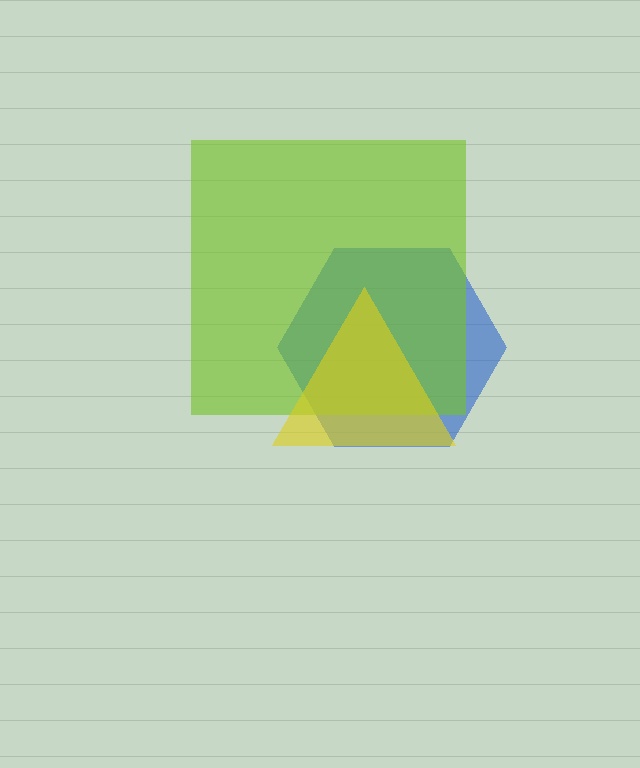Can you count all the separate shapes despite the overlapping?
Yes, there are 3 separate shapes.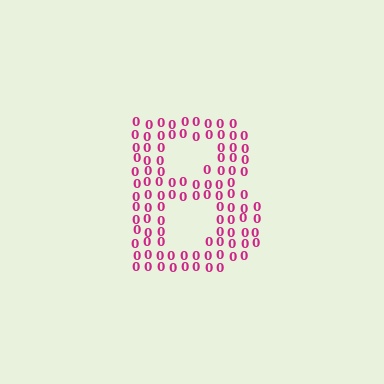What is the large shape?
The large shape is the letter B.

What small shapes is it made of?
It is made of small digit 0's.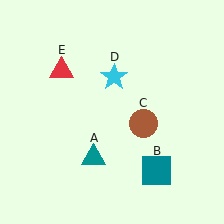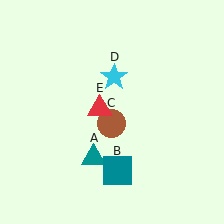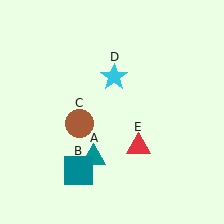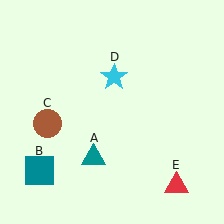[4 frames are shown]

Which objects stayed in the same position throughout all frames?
Teal triangle (object A) and cyan star (object D) remained stationary.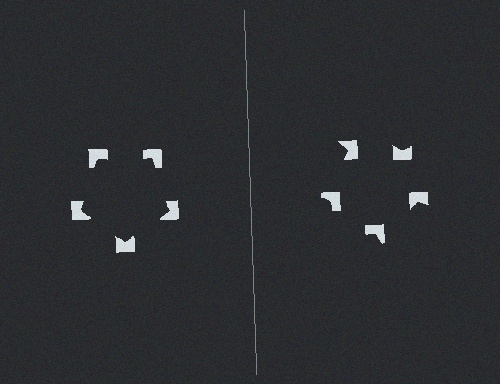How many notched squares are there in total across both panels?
10 — 5 on each side.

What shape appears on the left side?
An illusory pentagon.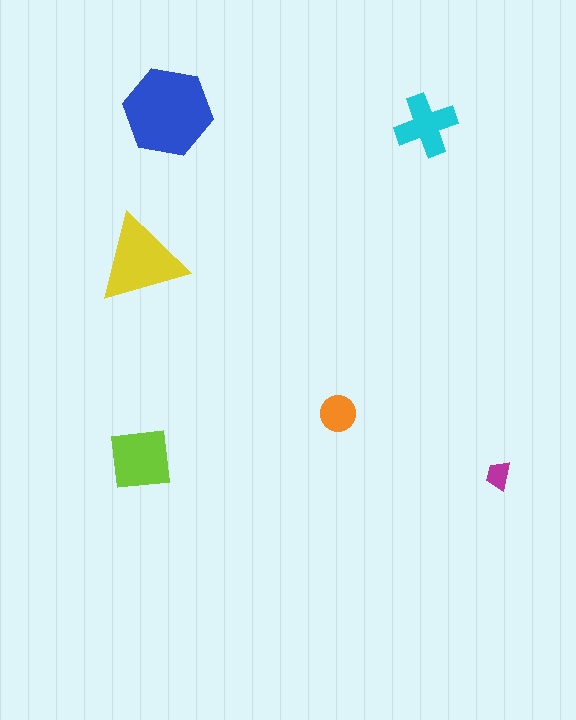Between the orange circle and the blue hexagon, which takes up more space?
The blue hexagon.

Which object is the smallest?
The magenta trapezoid.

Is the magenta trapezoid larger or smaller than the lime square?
Smaller.